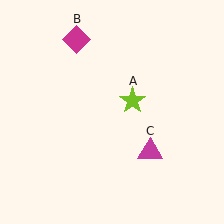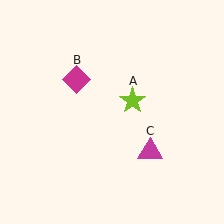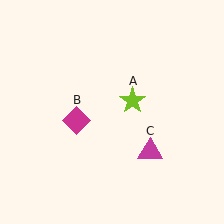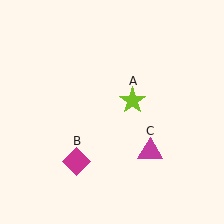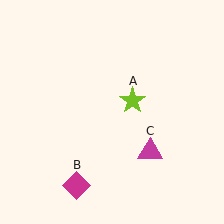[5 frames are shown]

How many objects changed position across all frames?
1 object changed position: magenta diamond (object B).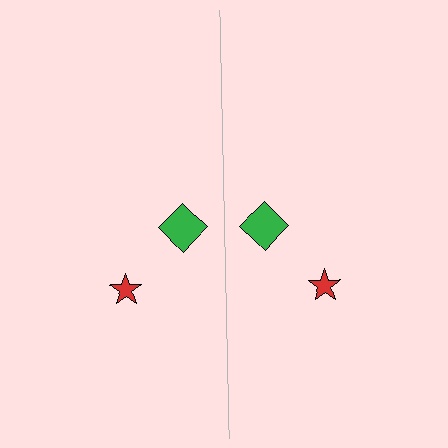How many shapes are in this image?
There are 4 shapes in this image.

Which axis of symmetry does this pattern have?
The pattern has a vertical axis of symmetry running through the center of the image.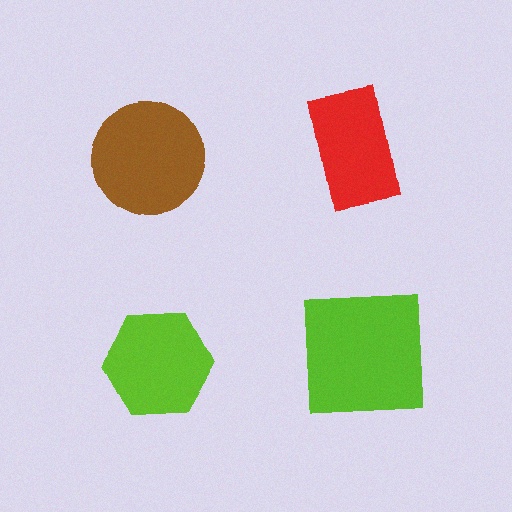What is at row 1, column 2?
A red rectangle.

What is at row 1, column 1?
A brown circle.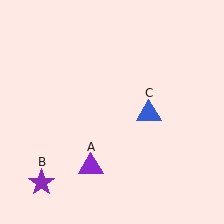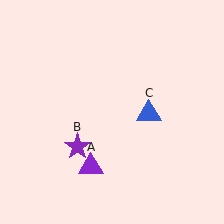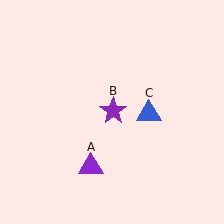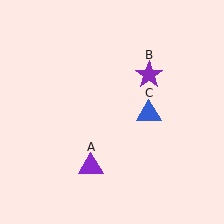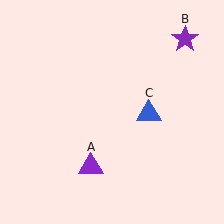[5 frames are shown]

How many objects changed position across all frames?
1 object changed position: purple star (object B).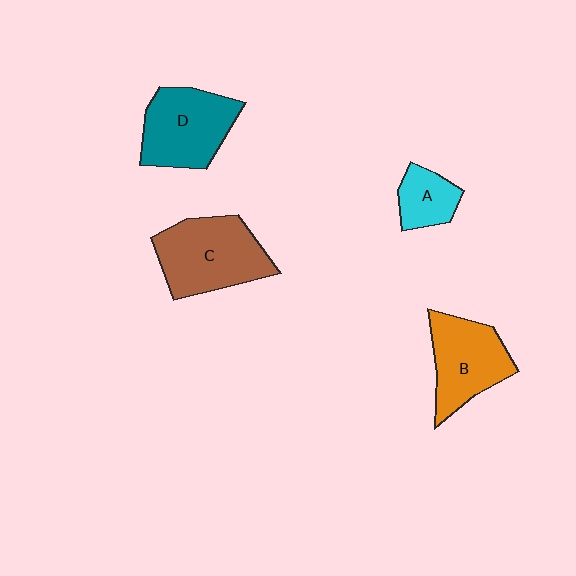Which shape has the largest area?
Shape C (brown).